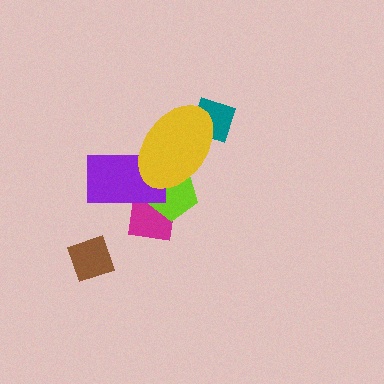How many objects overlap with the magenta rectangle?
3 objects overlap with the magenta rectangle.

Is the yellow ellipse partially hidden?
No, no other shape covers it.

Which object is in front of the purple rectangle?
The yellow ellipse is in front of the purple rectangle.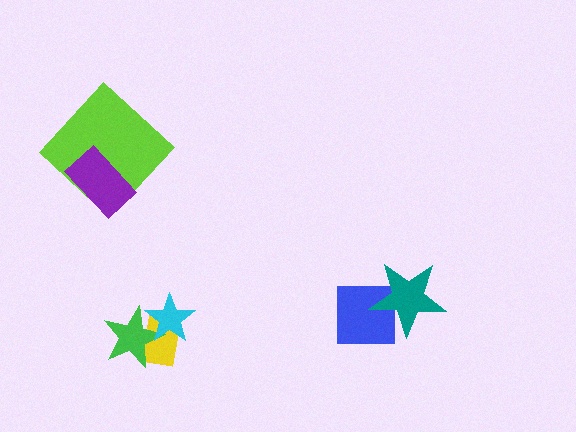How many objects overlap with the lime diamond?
1 object overlaps with the lime diamond.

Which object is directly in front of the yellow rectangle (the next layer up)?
The green star is directly in front of the yellow rectangle.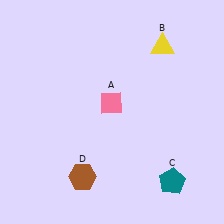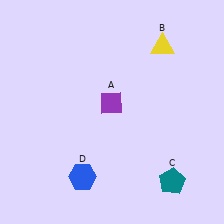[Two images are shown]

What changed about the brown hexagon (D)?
In Image 1, D is brown. In Image 2, it changed to blue.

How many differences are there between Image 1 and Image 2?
There are 2 differences between the two images.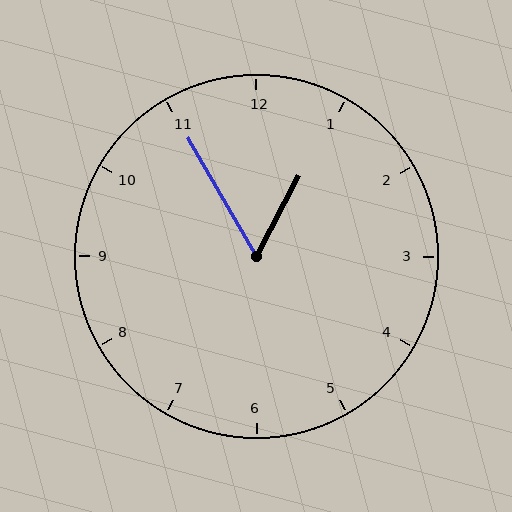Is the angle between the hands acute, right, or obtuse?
It is acute.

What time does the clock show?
12:55.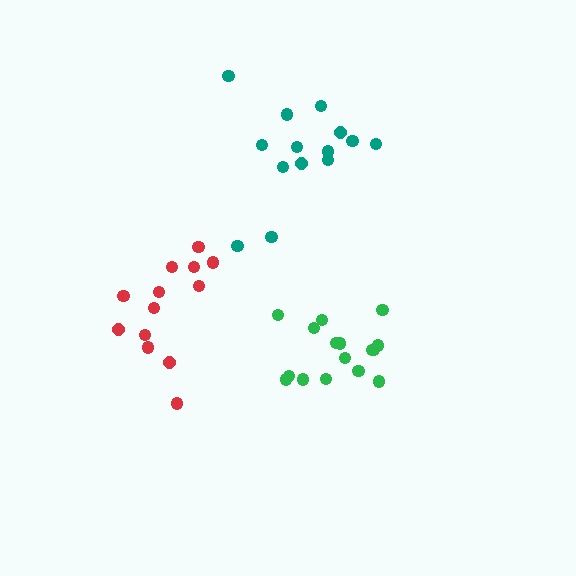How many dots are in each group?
Group 1: 13 dots, Group 2: 16 dots, Group 3: 14 dots (43 total).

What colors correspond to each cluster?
The clusters are colored: red, green, teal.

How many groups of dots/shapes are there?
There are 3 groups.